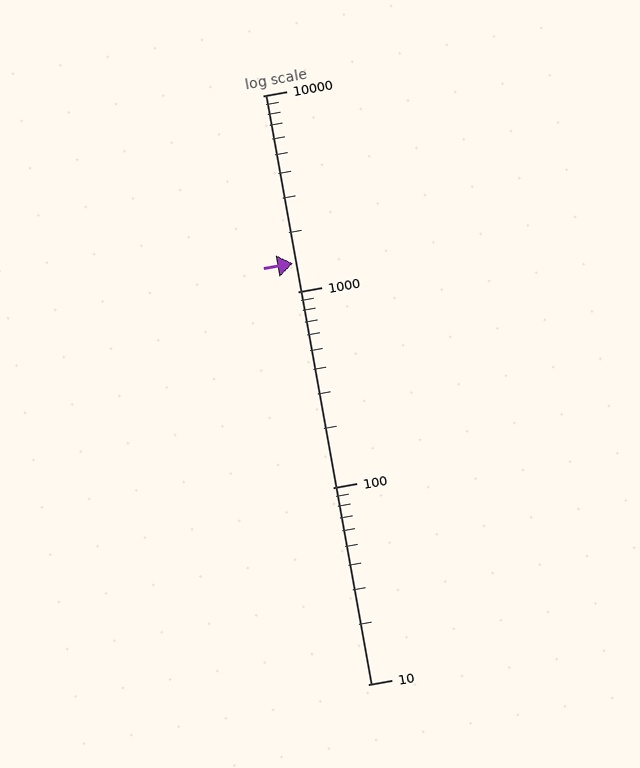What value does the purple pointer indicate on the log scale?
The pointer indicates approximately 1400.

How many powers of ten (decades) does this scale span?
The scale spans 3 decades, from 10 to 10000.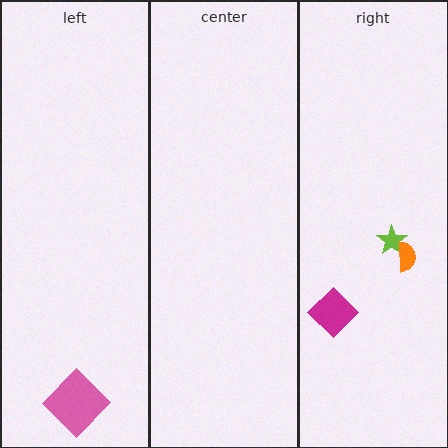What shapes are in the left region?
The pink diamond.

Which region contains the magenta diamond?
The right region.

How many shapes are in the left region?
1.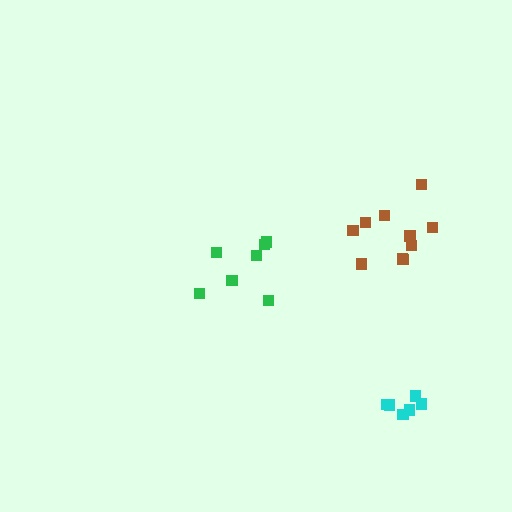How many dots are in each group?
Group 1: 7 dots, Group 2: 6 dots, Group 3: 10 dots (23 total).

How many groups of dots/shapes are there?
There are 3 groups.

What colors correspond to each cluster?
The clusters are colored: green, cyan, brown.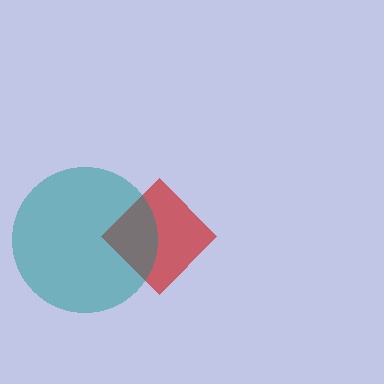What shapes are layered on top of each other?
The layered shapes are: a red diamond, a teal circle.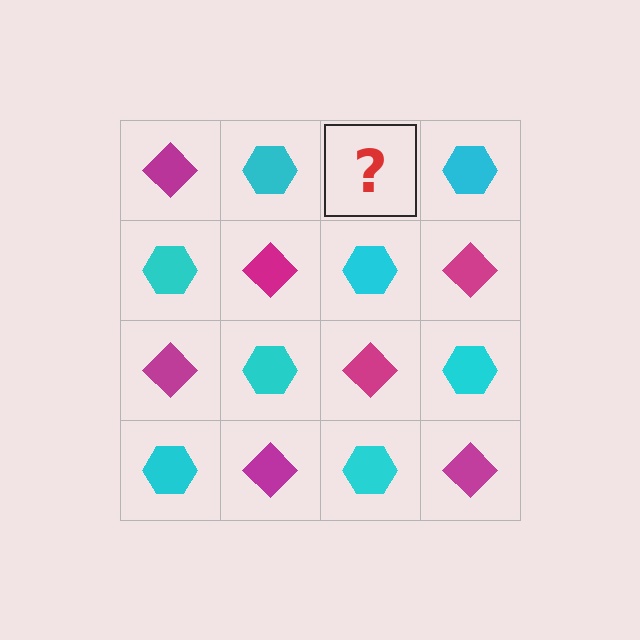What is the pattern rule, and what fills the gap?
The rule is that it alternates magenta diamond and cyan hexagon in a checkerboard pattern. The gap should be filled with a magenta diamond.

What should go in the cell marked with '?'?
The missing cell should contain a magenta diamond.